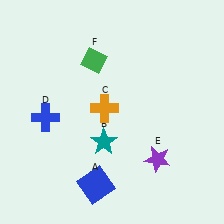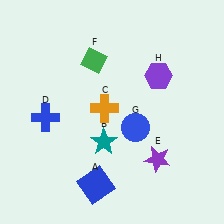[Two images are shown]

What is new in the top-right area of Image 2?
A purple hexagon (H) was added in the top-right area of Image 2.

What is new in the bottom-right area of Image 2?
A blue circle (G) was added in the bottom-right area of Image 2.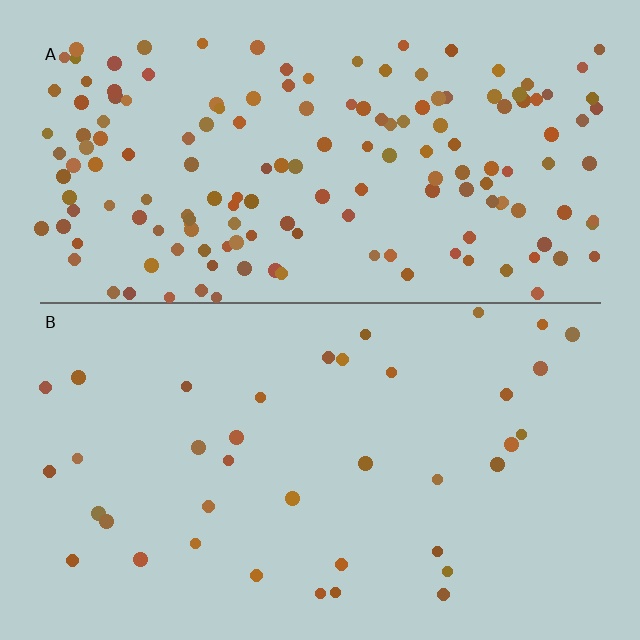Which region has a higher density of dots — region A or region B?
A (the top).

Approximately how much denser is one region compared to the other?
Approximately 4.2× — region A over region B.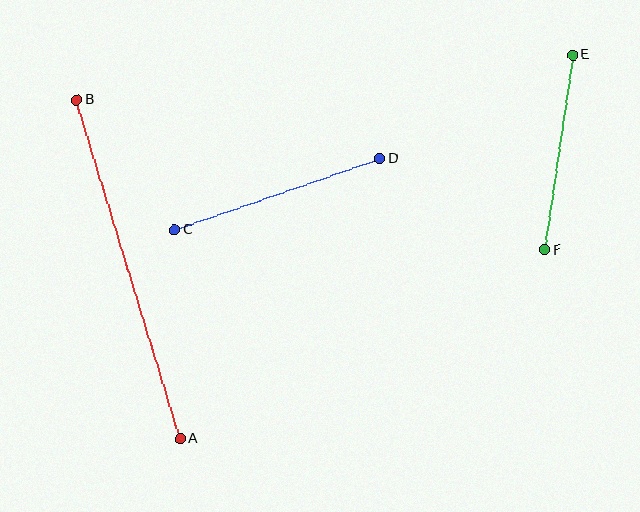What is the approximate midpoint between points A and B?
The midpoint is at approximately (128, 269) pixels.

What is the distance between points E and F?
The distance is approximately 197 pixels.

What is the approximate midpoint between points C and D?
The midpoint is at approximately (277, 194) pixels.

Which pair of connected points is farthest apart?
Points A and B are farthest apart.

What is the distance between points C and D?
The distance is approximately 217 pixels.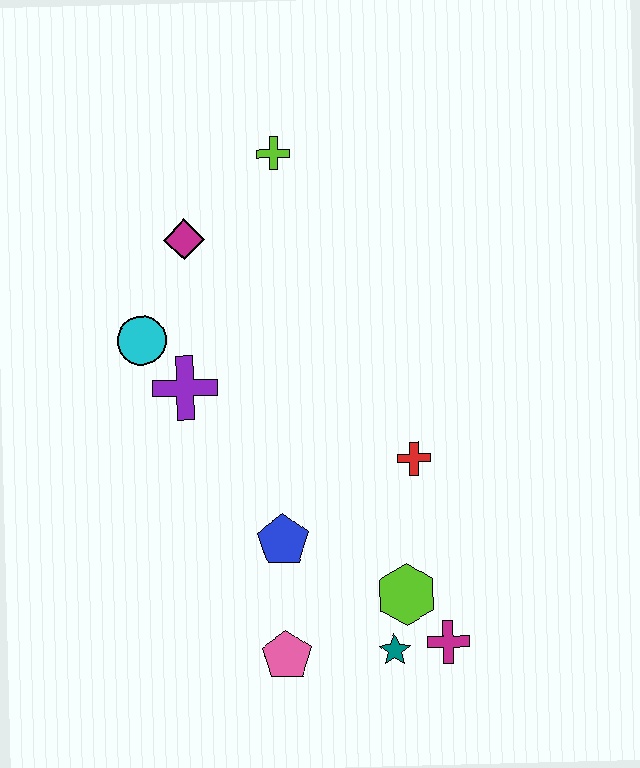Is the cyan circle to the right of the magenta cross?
No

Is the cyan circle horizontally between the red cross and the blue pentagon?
No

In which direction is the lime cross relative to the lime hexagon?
The lime cross is above the lime hexagon.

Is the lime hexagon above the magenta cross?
Yes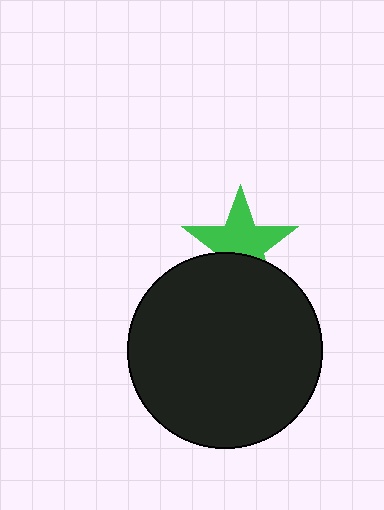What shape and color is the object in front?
The object in front is a black circle.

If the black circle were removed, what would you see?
You would see the complete green star.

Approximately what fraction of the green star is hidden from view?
Roughly 35% of the green star is hidden behind the black circle.